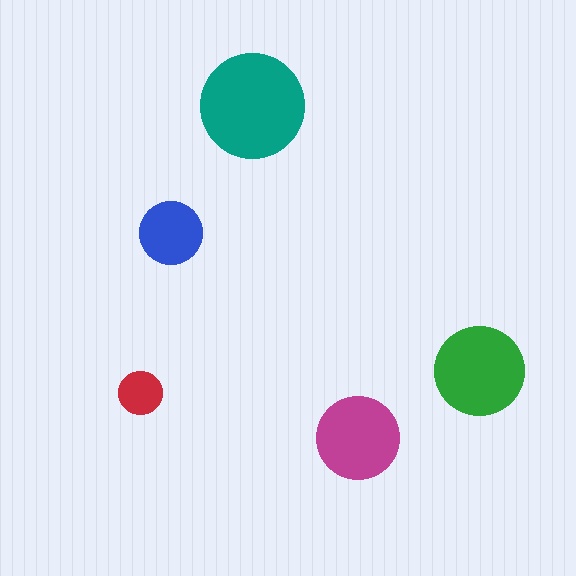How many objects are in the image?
There are 5 objects in the image.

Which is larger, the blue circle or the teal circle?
The teal one.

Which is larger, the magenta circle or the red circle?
The magenta one.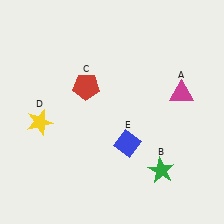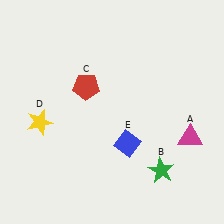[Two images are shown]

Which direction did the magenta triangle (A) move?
The magenta triangle (A) moved down.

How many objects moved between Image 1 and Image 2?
1 object moved between the two images.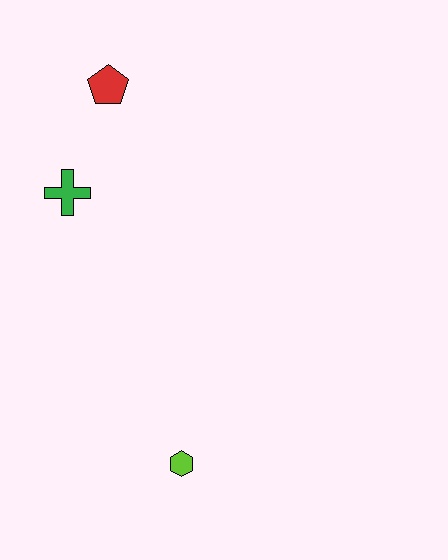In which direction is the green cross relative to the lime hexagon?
The green cross is above the lime hexagon.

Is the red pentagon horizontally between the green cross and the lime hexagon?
Yes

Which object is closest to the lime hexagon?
The green cross is closest to the lime hexagon.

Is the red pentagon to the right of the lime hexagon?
No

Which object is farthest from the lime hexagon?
The red pentagon is farthest from the lime hexagon.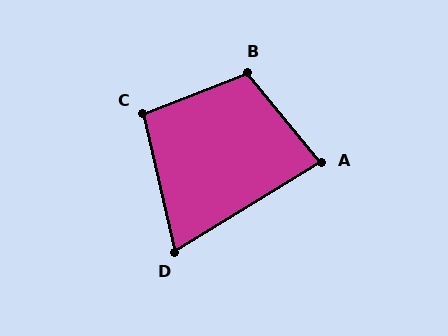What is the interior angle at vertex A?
Approximately 82 degrees (acute).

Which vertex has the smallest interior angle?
D, at approximately 71 degrees.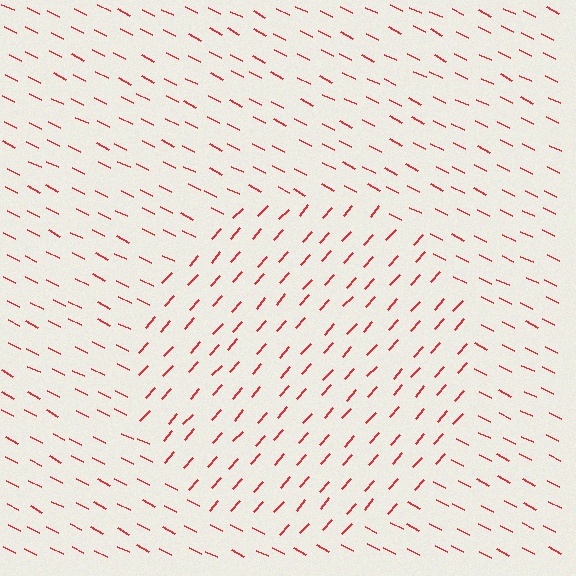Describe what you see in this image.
The image is filled with small red line segments. A circle region in the image has lines oriented differently from the surrounding lines, creating a visible texture boundary.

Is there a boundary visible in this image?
Yes, there is a texture boundary formed by a change in line orientation.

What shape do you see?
I see a circle.